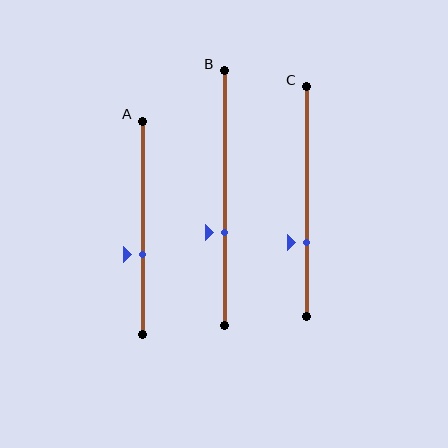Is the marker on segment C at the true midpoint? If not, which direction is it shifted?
No, the marker on segment C is shifted downward by about 18% of the segment length.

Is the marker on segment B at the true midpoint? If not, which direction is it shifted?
No, the marker on segment B is shifted downward by about 14% of the segment length.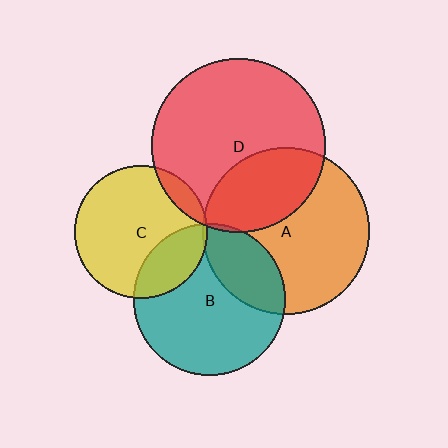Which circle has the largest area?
Circle D (red).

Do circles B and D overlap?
Yes.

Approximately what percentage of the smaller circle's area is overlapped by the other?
Approximately 5%.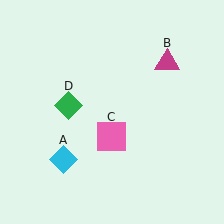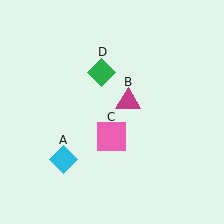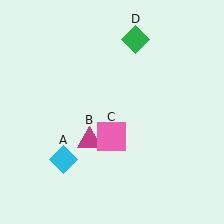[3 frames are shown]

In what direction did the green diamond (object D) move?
The green diamond (object D) moved up and to the right.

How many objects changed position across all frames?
2 objects changed position: magenta triangle (object B), green diamond (object D).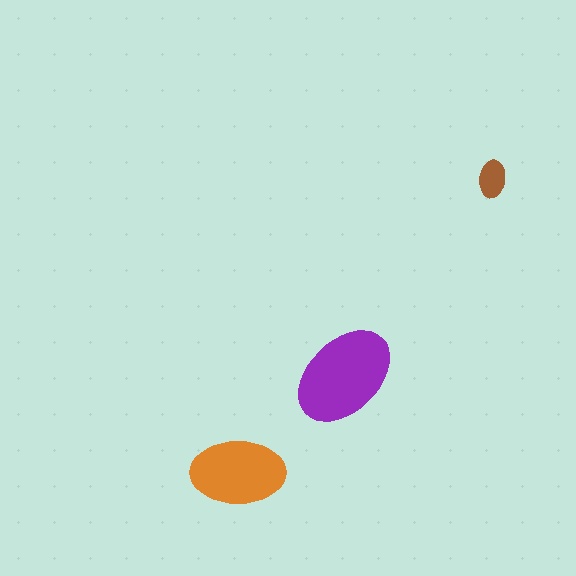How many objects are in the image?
There are 3 objects in the image.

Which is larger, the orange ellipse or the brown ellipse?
The orange one.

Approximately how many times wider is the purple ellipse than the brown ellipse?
About 3 times wider.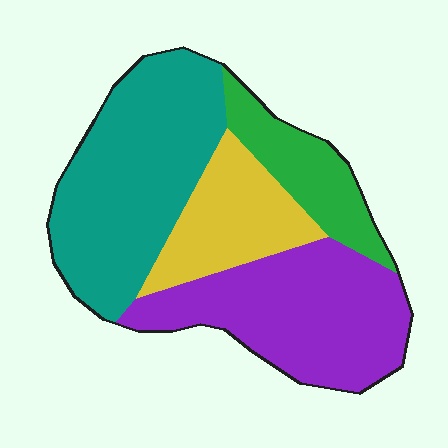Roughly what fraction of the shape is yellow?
Yellow takes up between a sixth and a third of the shape.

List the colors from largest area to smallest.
From largest to smallest: teal, purple, yellow, green.